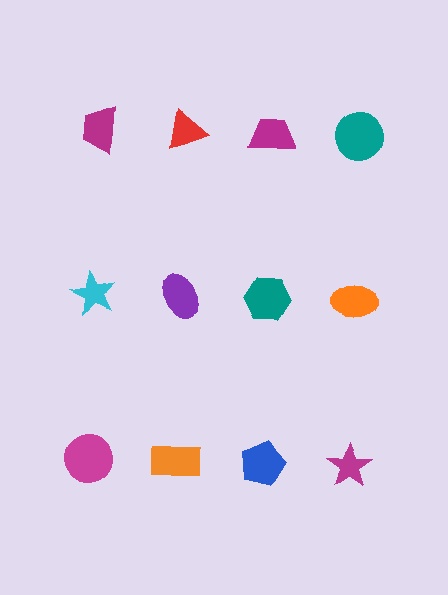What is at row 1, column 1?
A magenta trapezoid.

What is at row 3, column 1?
A magenta circle.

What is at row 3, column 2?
An orange rectangle.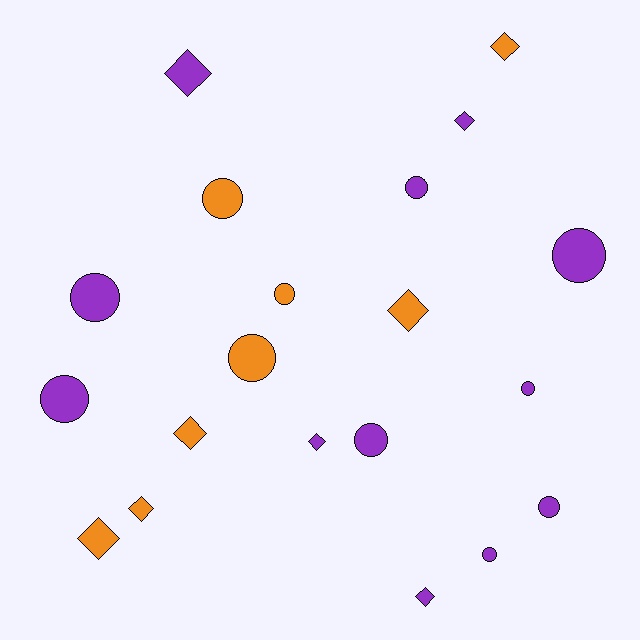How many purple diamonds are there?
There are 4 purple diamonds.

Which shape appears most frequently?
Circle, with 11 objects.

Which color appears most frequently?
Purple, with 12 objects.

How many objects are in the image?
There are 20 objects.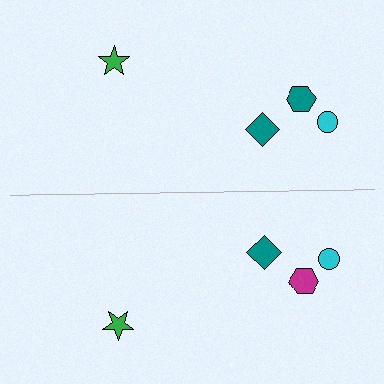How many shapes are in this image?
There are 8 shapes in this image.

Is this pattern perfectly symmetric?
No, the pattern is not perfectly symmetric. The magenta hexagon on the bottom side breaks the symmetry — its mirror counterpart is teal.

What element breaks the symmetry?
The magenta hexagon on the bottom side breaks the symmetry — its mirror counterpart is teal.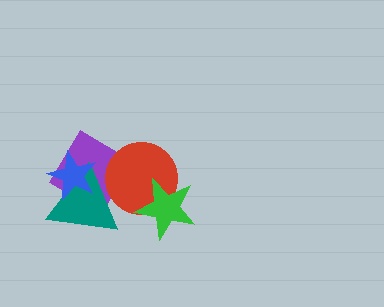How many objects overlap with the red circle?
3 objects overlap with the red circle.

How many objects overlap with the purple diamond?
3 objects overlap with the purple diamond.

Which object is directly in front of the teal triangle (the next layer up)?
The blue star is directly in front of the teal triangle.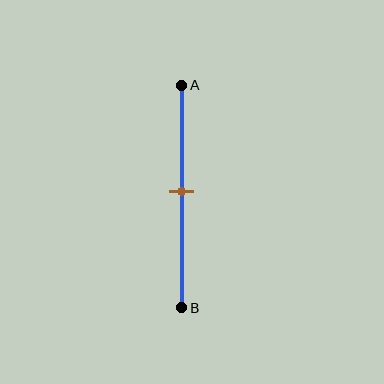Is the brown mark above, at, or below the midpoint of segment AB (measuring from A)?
The brown mark is approximately at the midpoint of segment AB.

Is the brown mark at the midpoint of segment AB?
Yes, the mark is approximately at the midpoint.